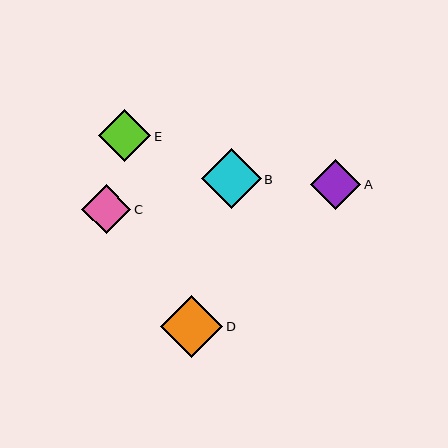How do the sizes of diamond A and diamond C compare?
Diamond A and diamond C are approximately the same size.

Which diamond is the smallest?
Diamond C is the smallest with a size of approximately 49 pixels.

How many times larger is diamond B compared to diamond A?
Diamond B is approximately 1.2 times the size of diamond A.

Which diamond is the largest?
Diamond D is the largest with a size of approximately 62 pixels.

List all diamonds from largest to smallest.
From largest to smallest: D, B, E, A, C.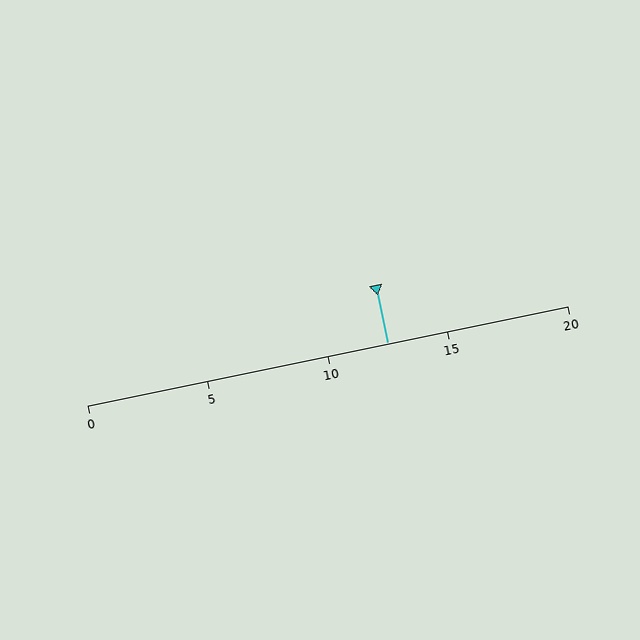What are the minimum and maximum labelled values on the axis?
The axis runs from 0 to 20.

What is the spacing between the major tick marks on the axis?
The major ticks are spaced 5 apart.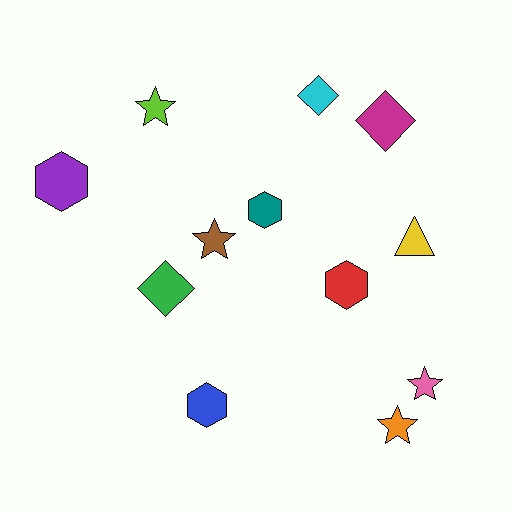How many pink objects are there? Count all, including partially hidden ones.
There is 1 pink object.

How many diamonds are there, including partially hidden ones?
There are 3 diamonds.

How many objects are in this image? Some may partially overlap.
There are 12 objects.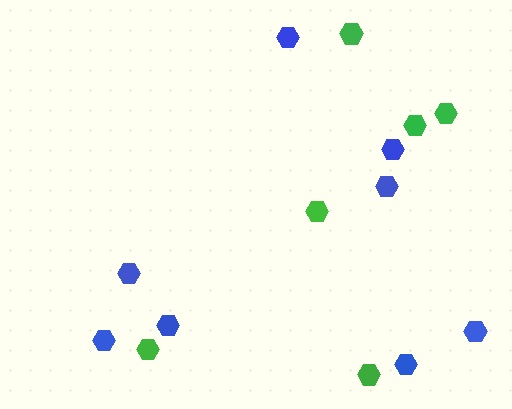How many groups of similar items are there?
There are 2 groups: one group of green hexagons (6) and one group of blue hexagons (8).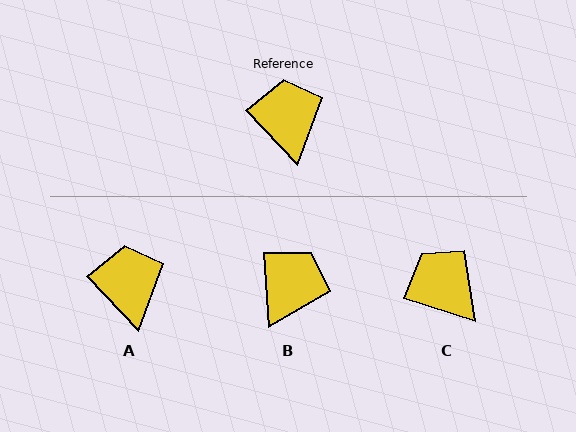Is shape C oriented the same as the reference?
No, it is off by about 29 degrees.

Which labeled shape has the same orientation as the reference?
A.